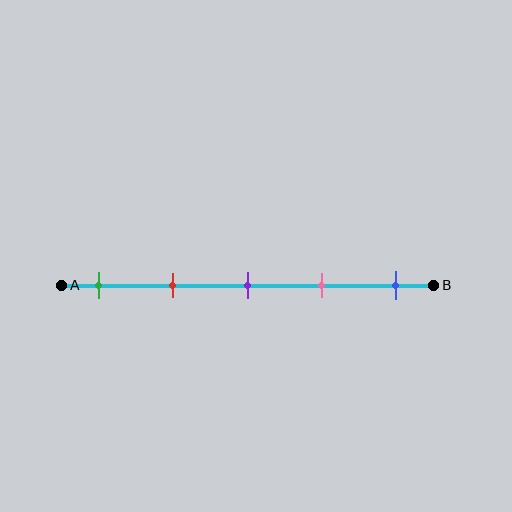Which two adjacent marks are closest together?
The purple and pink marks are the closest adjacent pair.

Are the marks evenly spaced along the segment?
Yes, the marks are approximately evenly spaced.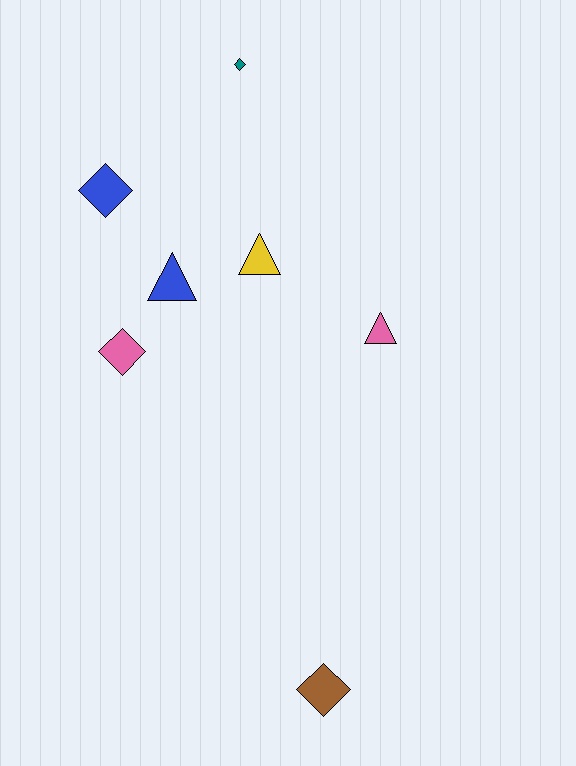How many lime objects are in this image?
There are no lime objects.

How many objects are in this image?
There are 7 objects.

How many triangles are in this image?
There are 3 triangles.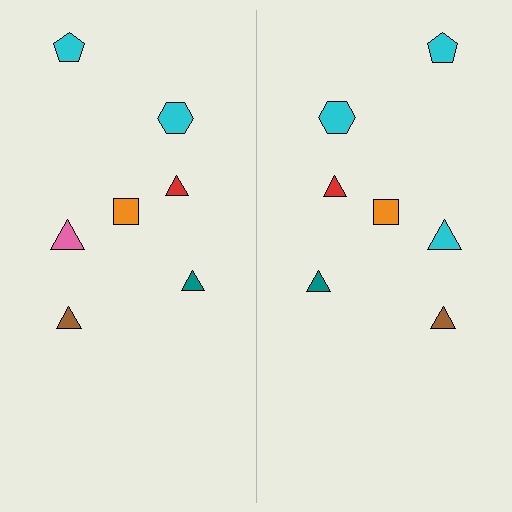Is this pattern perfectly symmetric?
No, the pattern is not perfectly symmetric. The cyan triangle on the right side breaks the symmetry — its mirror counterpart is pink.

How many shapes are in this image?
There are 14 shapes in this image.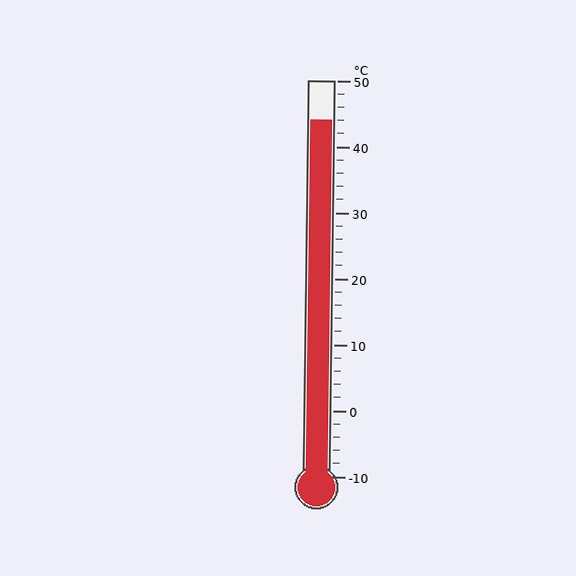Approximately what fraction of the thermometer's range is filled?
The thermometer is filled to approximately 90% of its range.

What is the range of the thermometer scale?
The thermometer scale ranges from -10°C to 50°C.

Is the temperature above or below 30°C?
The temperature is above 30°C.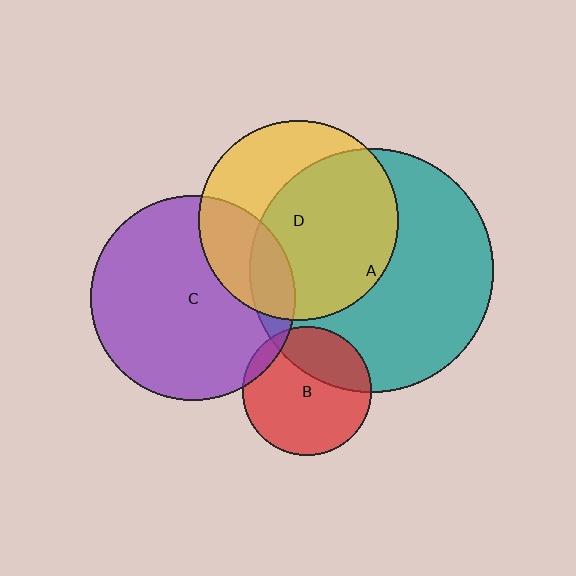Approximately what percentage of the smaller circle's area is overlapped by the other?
Approximately 25%.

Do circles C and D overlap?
Yes.